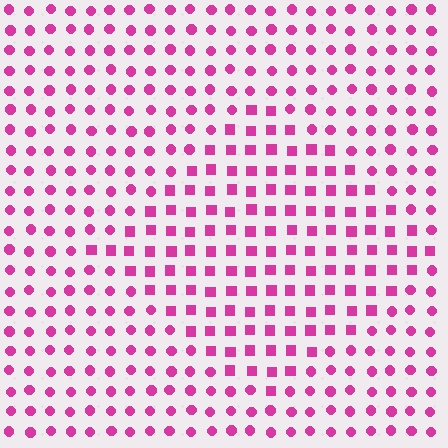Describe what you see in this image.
The image is filled with small magenta elements arranged in a uniform grid. A diamond-shaped region contains squares, while the surrounding area contains circles. The boundary is defined purely by the change in element shape.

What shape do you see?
I see a diamond.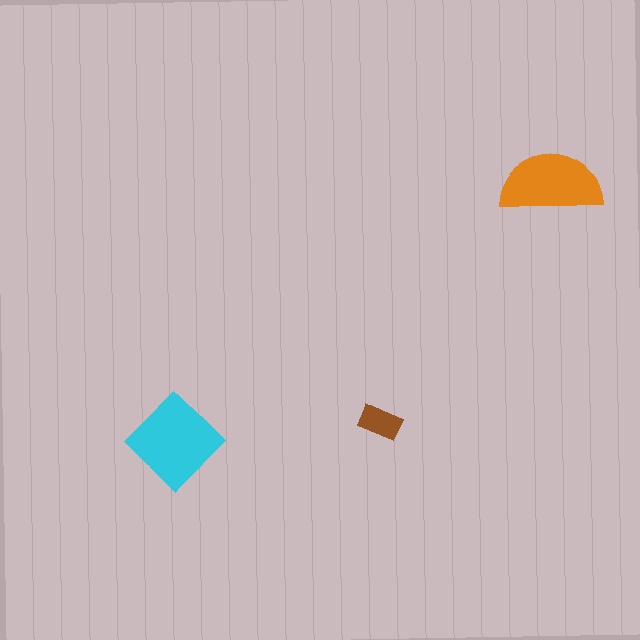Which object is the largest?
The cyan diamond.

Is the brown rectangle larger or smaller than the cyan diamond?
Smaller.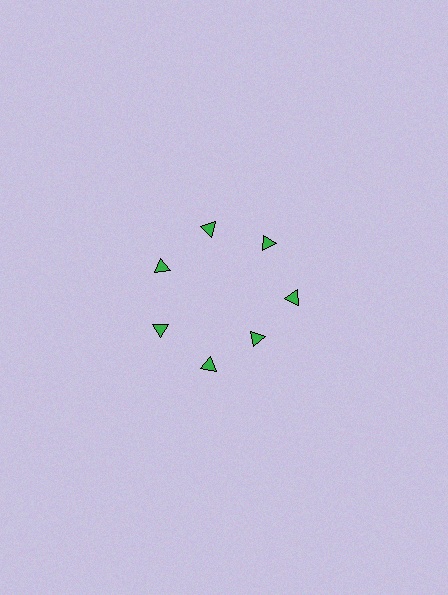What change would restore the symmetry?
The symmetry would be restored by moving it outward, back onto the ring so that all 7 triangles sit at equal angles and equal distance from the center.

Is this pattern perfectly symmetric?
No. The 7 green triangles are arranged in a ring, but one element near the 5 o'clock position is pulled inward toward the center, breaking the 7-fold rotational symmetry.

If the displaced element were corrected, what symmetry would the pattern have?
It would have 7-fold rotational symmetry — the pattern would map onto itself every 51 degrees.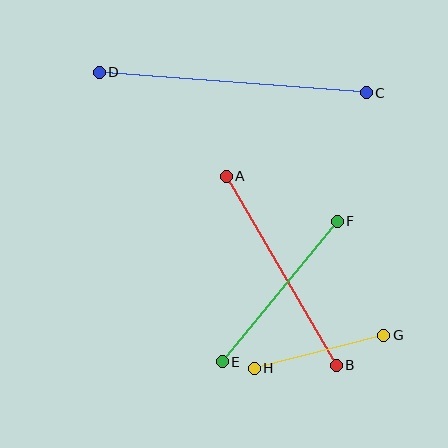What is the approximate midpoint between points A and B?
The midpoint is at approximately (281, 271) pixels.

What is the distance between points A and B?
The distance is approximately 219 pixels.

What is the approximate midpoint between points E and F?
The midpoint is at approximately (280, 291) pixels.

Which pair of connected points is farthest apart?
Points C and D are farthest apart.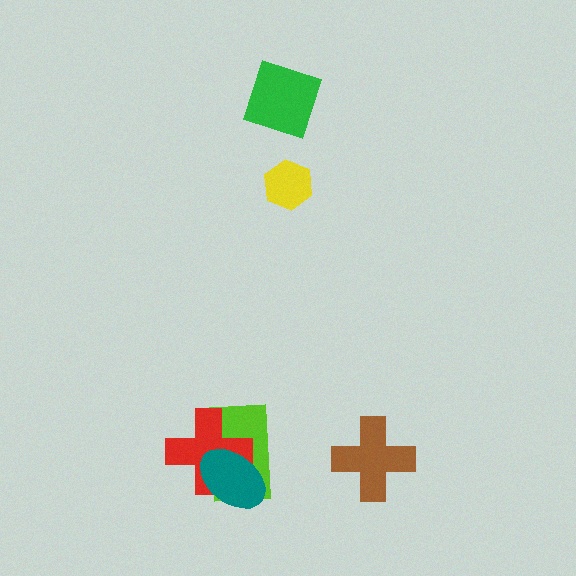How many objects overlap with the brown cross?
0 objects overlap with the brown cross.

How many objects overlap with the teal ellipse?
2 objects overlap with the teal ellipse.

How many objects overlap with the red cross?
2 objects overlap with the red cross.